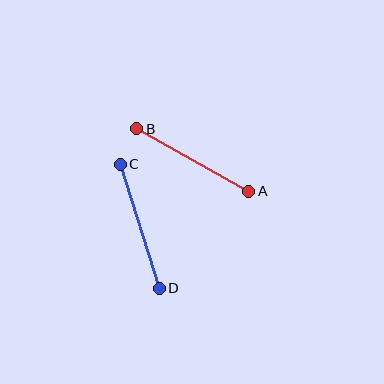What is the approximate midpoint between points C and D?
The midpoint is at approximately (140, 226) pixels.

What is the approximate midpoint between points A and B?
The midpoint is at approximately (193, 160) pixels.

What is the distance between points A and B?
The distance is approximately 128 pixels.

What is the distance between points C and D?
The distance is approximately 130 pixels.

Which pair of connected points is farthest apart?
Points C and D are farthest apart.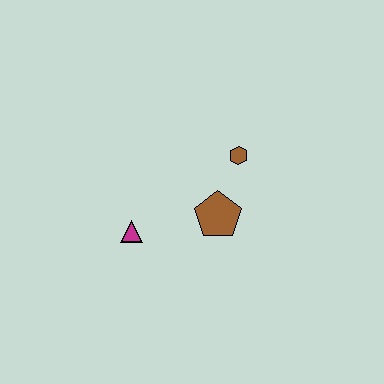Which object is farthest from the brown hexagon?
The magenta triangle is farthest from the brown hexagon.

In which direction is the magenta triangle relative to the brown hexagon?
The magenta triangle is to the left of the brown hexagon.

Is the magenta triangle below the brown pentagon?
Yes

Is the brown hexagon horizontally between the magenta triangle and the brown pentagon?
No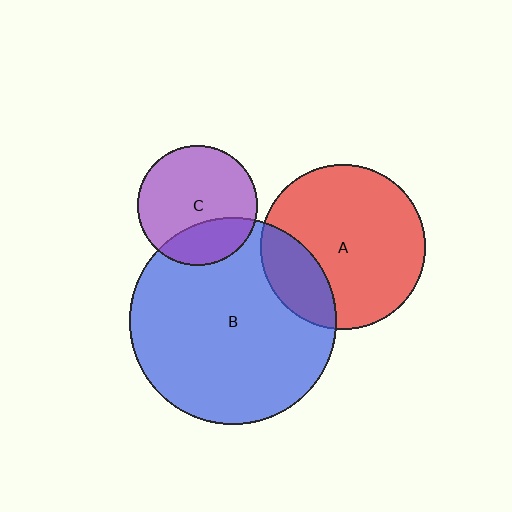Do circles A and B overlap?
Yes.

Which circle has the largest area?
Circle B (blue).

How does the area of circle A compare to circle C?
Approximately 1.9 times.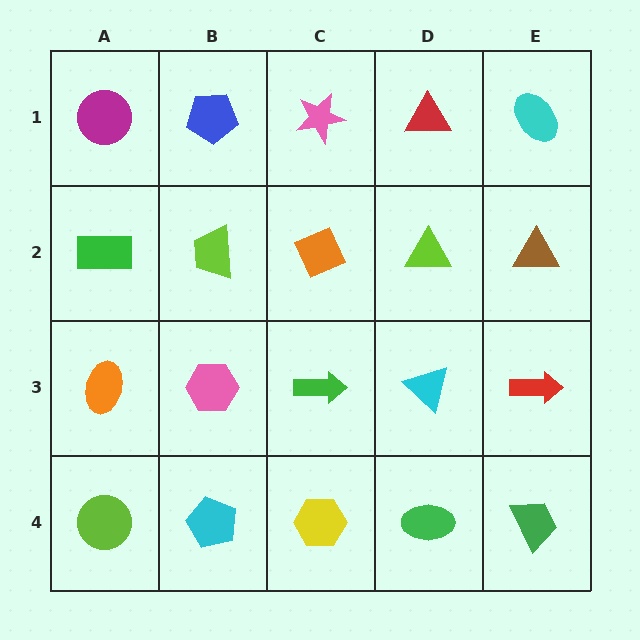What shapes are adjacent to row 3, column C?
An orange diamond (row 2, column C), a yellow hexagon (row 4, column C), a pink hexagon (row 3, column B), a cyan triangle (row 3, column D).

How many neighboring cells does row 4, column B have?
3.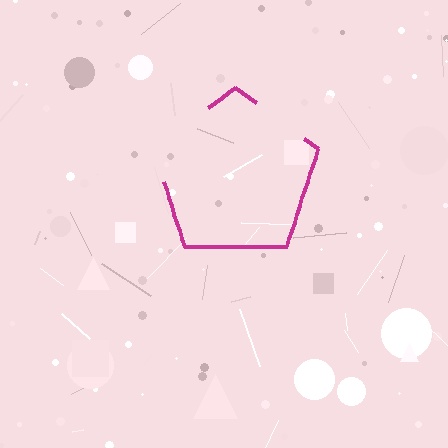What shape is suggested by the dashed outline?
The dashed outline suggests a pentagon.